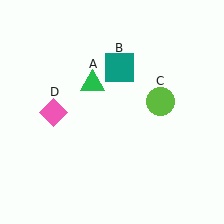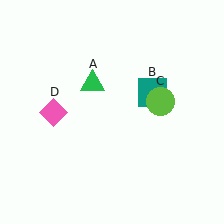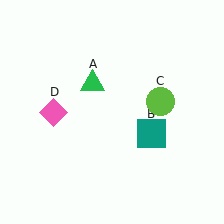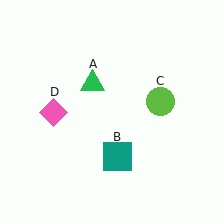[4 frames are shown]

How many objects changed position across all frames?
1 object changed position: teal square (object B).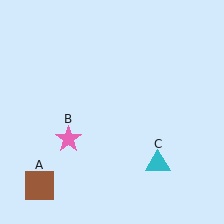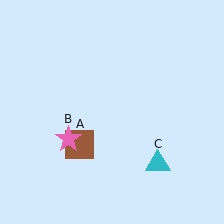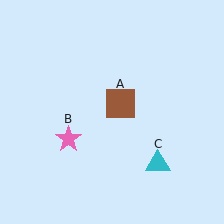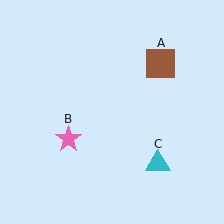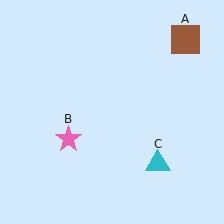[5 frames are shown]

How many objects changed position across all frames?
1 object changed position: brown square (object A).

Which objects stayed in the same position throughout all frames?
Pink star (object B) and cyan triangle (object C) remained stationary.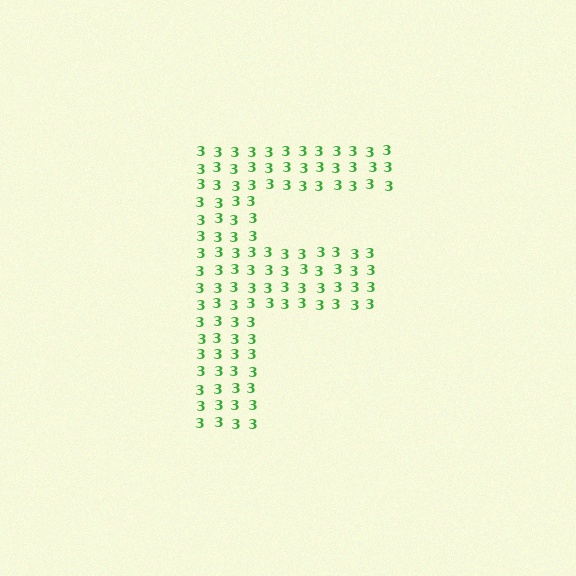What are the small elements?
The small elements are digit 3's.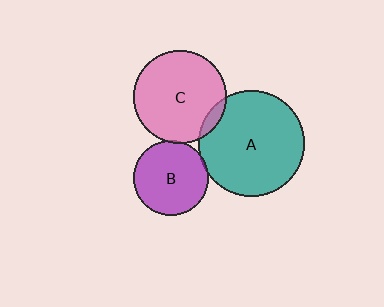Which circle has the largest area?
Circle A (teal).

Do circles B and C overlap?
Yes.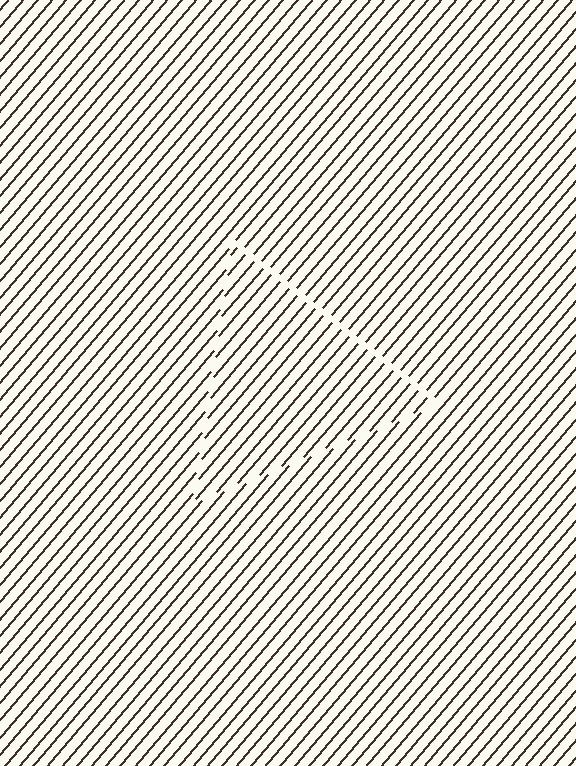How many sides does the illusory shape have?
3 sides — the line-ends trace a triangle.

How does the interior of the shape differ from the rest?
The interior of the shape contains the same grating, shifted by half a period — the contour is defined by the phase discontinuity where line-ends from the inner and outer gratings abut.